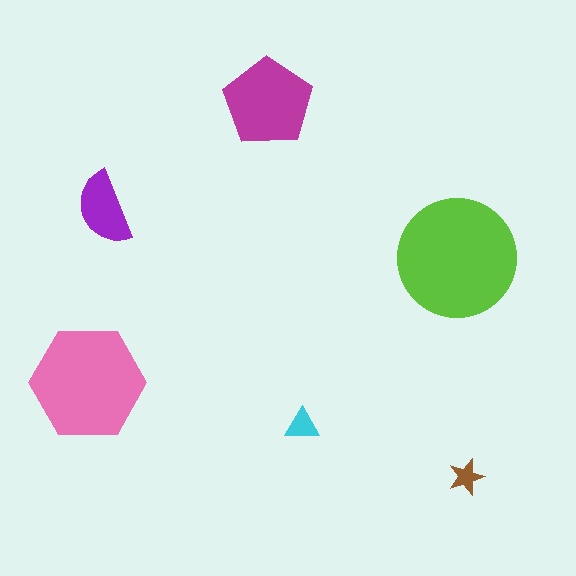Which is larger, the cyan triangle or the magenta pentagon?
The magenta pentagon.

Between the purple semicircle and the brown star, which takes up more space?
The purple semicircle.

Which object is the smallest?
The brown star.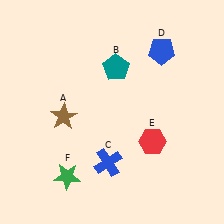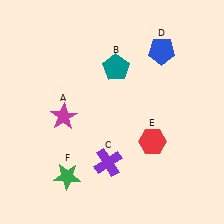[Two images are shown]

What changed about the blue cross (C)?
In Image 1, C is blue. In Image 2, it changed to purple.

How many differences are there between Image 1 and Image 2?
There are 2 differences between the two images.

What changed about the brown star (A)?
In Image 1, A is brown. In Image 2, it changed to magenta.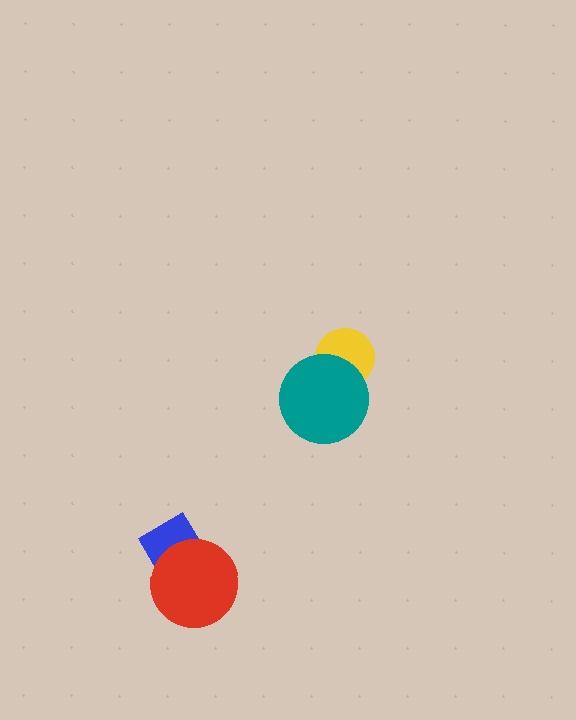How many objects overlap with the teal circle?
1 object overlaps with the teal circle.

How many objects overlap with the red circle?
1 object overlaps with the red circle.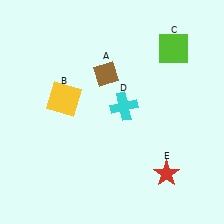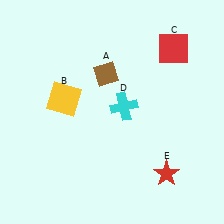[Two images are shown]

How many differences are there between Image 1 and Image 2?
There is 1 difference between the two images.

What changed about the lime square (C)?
In Image 1, C is lime. In Image 2, it changed to red.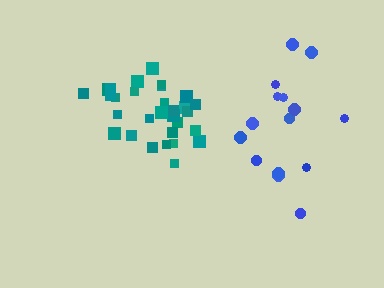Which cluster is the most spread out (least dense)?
Blue.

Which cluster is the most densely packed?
Teal.